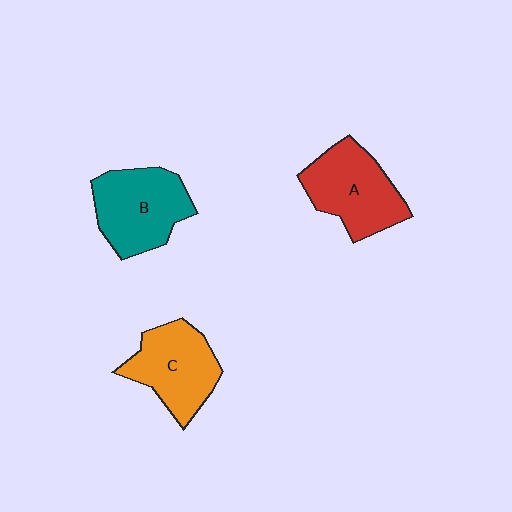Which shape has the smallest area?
Shape C (orange).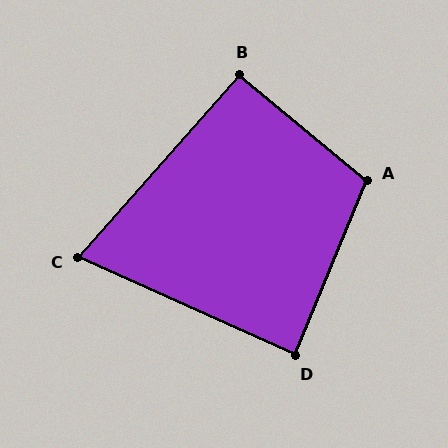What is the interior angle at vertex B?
Approximately 92 degrees (approximately right).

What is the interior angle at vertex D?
Approximately 88 degrees (approximately right).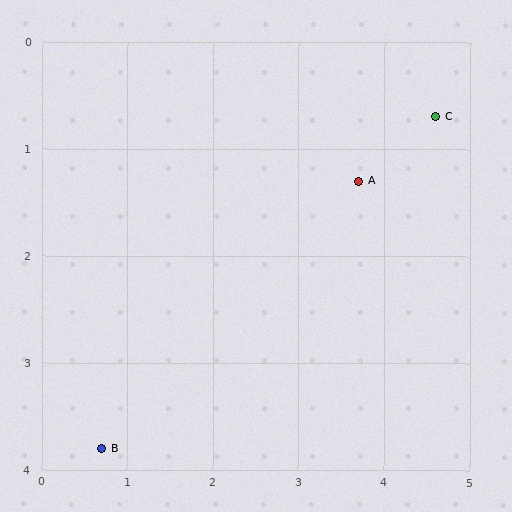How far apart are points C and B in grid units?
Points C and B are about 5.0 grid units apart.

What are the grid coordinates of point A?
Point A is at approximately (3.7, 1.3).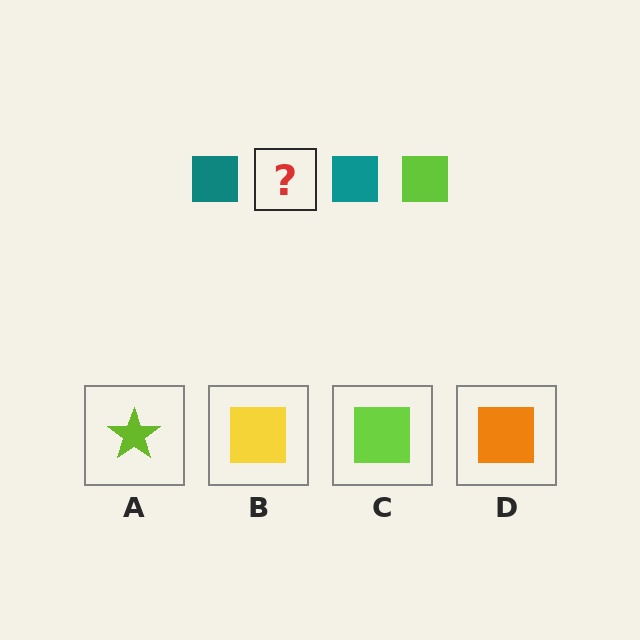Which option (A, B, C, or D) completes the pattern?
C.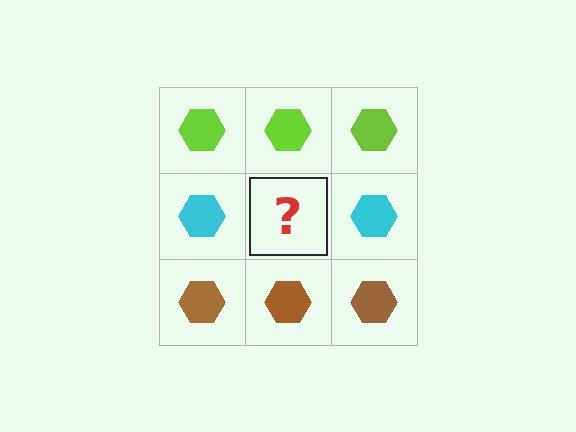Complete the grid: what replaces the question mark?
The question mark should be replaced with a cyan hexagon.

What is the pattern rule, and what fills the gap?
The rule is that each row has a consistent color. The gap should be filled with a cyan hexagon.